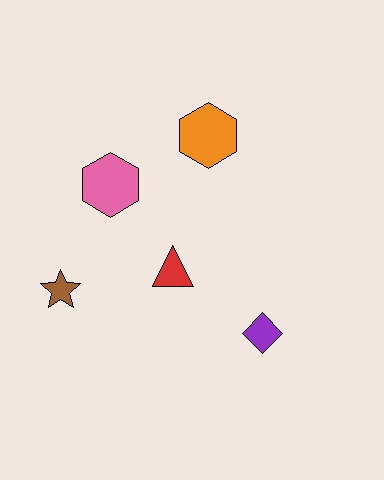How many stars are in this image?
There is 1 star.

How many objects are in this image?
There are 5 objects.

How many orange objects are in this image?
There is 1 orange object.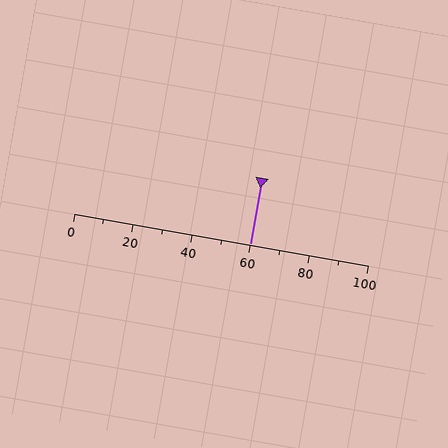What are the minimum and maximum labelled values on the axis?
The axis runs from 0 to 100.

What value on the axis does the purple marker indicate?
The marker indicates approximately 60.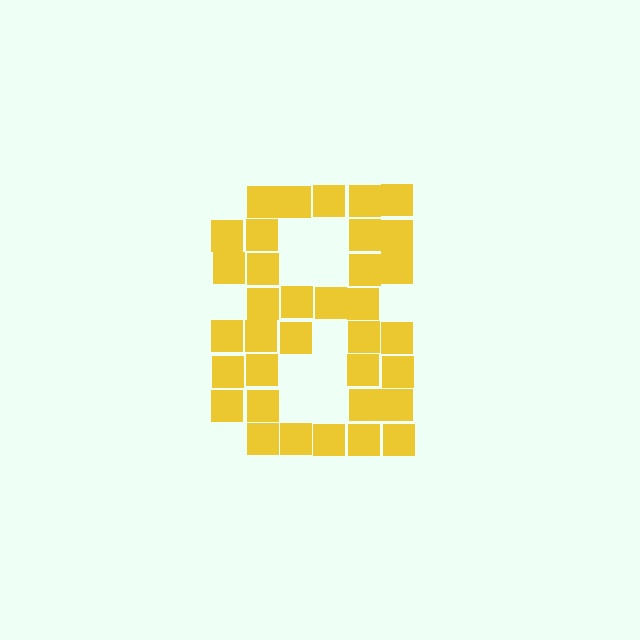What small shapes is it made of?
It is made of small squares.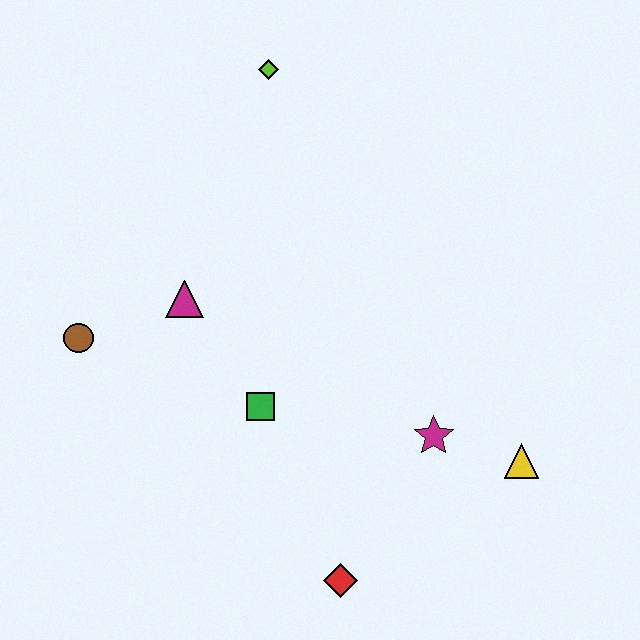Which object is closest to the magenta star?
The yellow triangle is closest to the magenta star.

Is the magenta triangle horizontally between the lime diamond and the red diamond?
No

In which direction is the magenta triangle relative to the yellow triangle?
The magenta triangle is to the left of the yellow triangle.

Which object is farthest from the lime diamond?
The red diamond is farthest from the lime diamond.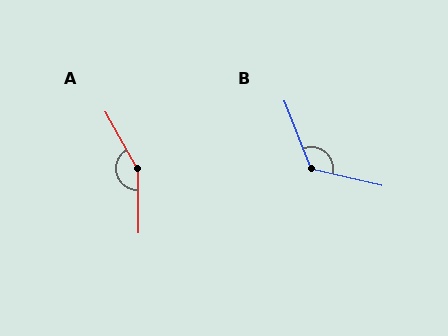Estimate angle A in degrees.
Approximately 151 degrees.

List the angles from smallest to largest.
B (125°), A (151°).